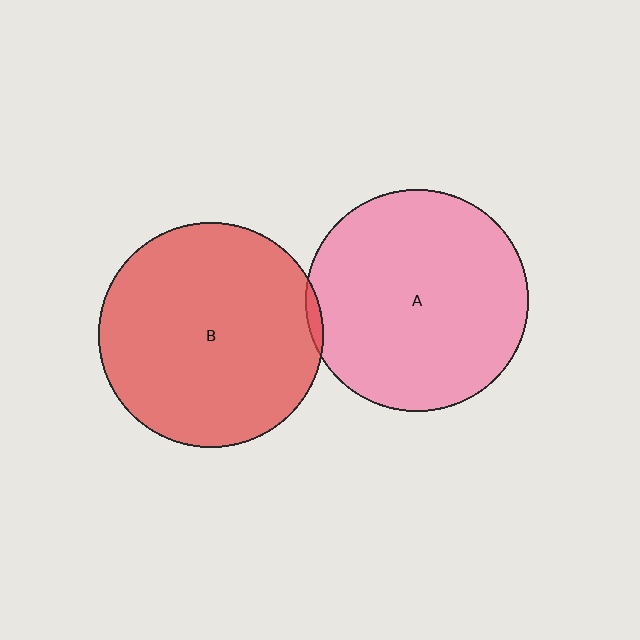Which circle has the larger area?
Circle B (red).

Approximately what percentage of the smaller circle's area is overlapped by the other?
Approximately 5%.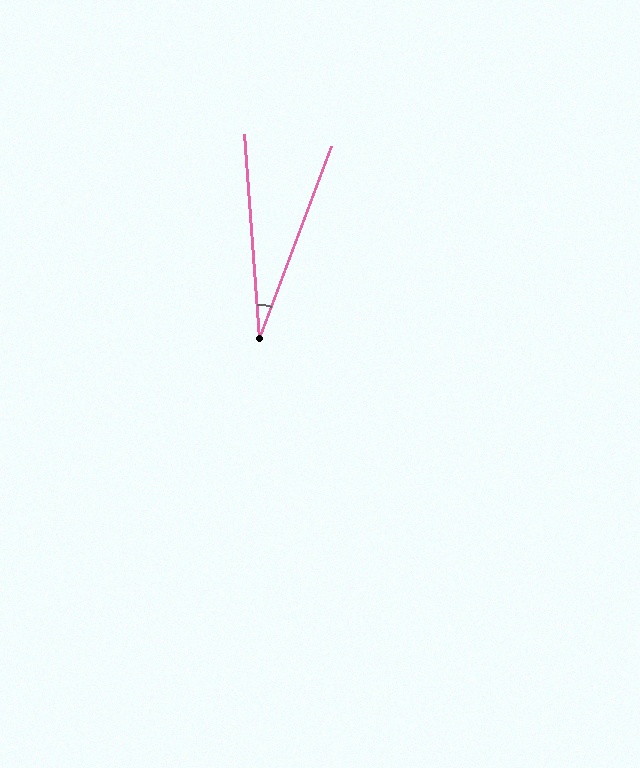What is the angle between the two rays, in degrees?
Approximately 25 degrees.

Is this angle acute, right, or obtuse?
It is acute.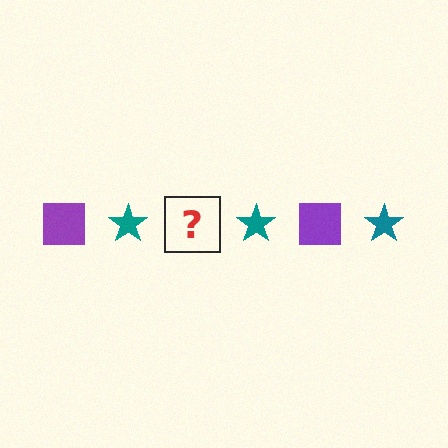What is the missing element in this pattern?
The missing element is a purple square.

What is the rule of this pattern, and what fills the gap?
The rule is that the pattern alternates between purple square and teal star. The gap should be filled with a purple square.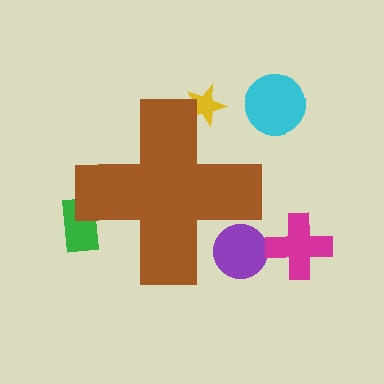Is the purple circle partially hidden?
Yes, the purple circle is partially hidden behind the brown cross.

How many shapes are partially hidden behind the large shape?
3 shapes are partially hidden.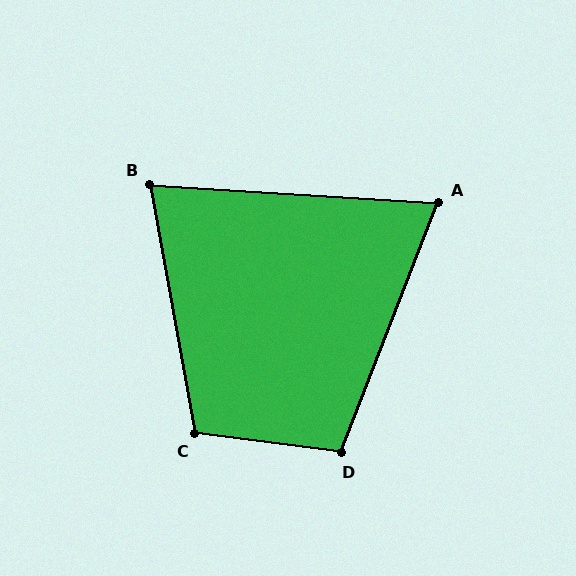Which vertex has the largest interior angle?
C, at approximately 108 degrees.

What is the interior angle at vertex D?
Approximately 104 degrees (obtuse).